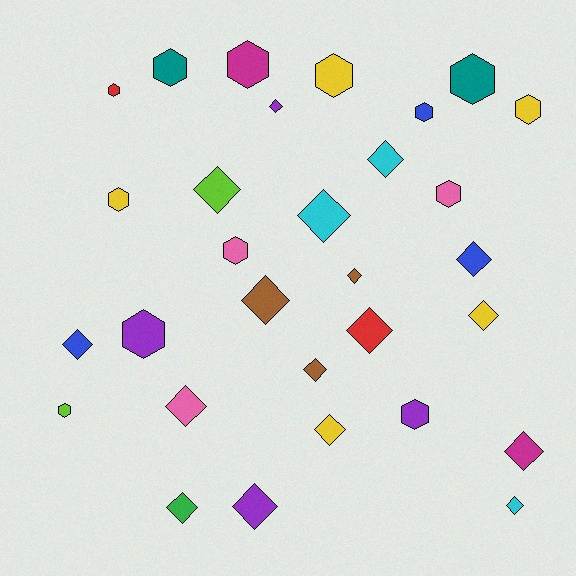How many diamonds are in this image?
There are 17 diamonds.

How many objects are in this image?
There are 30 objects.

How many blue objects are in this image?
There are 3 blue objects.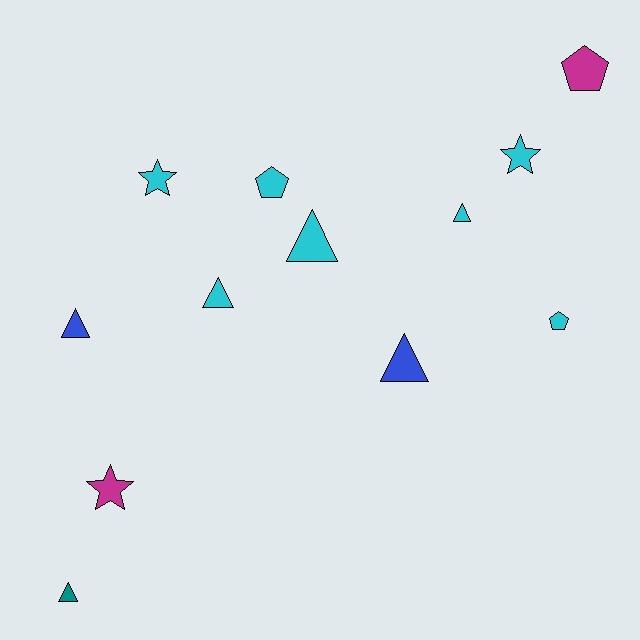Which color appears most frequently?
Cyan, with 7 objects.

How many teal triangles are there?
There is 1 teal triangle.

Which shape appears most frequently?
Triangle, with 6 objects.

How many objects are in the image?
There are 12 objects.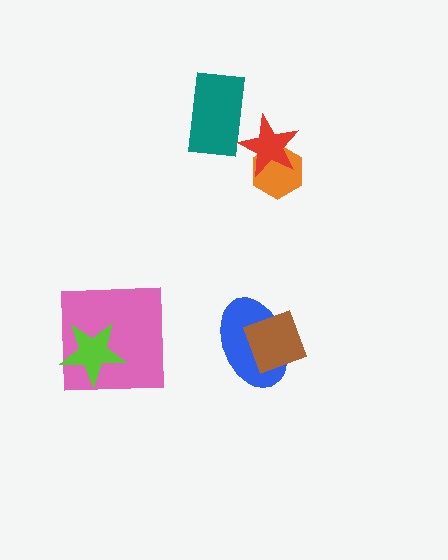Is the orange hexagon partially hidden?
Yes, it is partially covered by another shape.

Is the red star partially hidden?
No, no other shape covers it.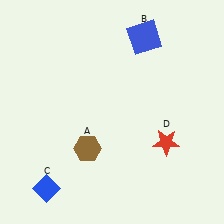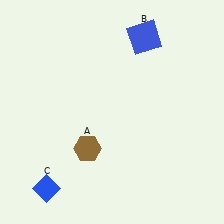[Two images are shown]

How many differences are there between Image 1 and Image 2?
There is 1 difference between the two images.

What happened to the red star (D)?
The red star (D) was removed in Image 2. It was in the bottom-right area of Image 1.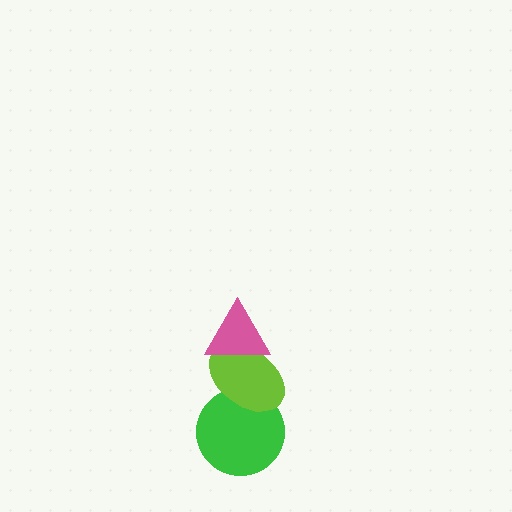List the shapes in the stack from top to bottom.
From top to bottom: the pink triangle, the lime ellipse, the green circle.